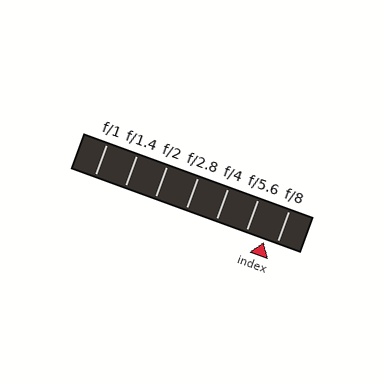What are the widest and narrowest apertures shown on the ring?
The widest aperture shown is f/1 and the narrowest is f/8.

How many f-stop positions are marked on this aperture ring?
There are 7 f-stop positions marked.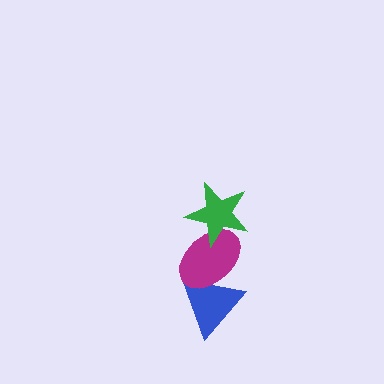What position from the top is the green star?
The green star is 1st from the top.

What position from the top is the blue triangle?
The blue triangle is 3rd from the top.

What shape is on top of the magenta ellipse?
The green star is on top of the magenta ellipse.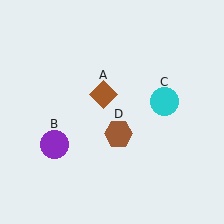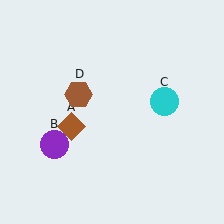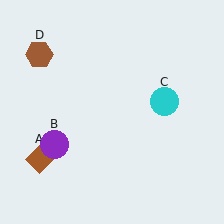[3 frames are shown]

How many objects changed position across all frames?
2 objects changed position: brown diamond (object A), brown hexagon (object D).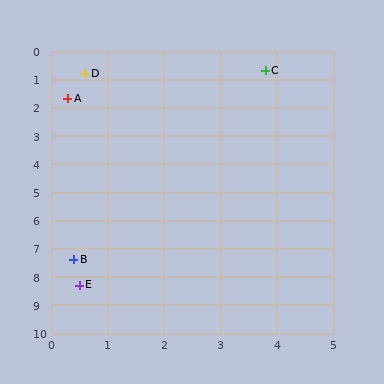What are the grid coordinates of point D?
Point D is at approximately (0.6, 0.8).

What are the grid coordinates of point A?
Point A is at approximately (0.3, 1.7).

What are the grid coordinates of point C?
Point C is at approximately (3.8, 0.7).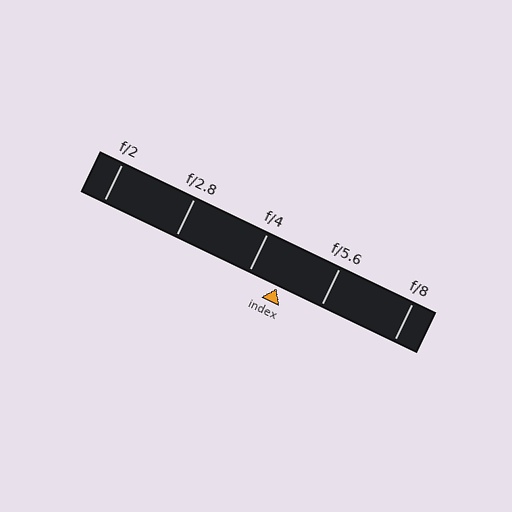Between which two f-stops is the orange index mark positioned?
The index mark is between f/4 and f/5.6.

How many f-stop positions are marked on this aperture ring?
There are 5 f-stop positions marked.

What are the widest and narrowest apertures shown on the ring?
The widest aperture shown is f/2 and the narrowest is f/8.